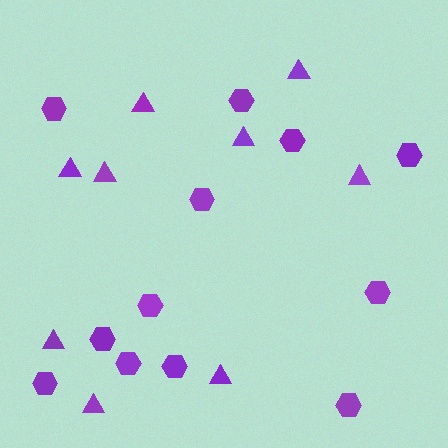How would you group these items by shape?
There are 2 groups: one group of hexagons (12) and one group of triangles (9).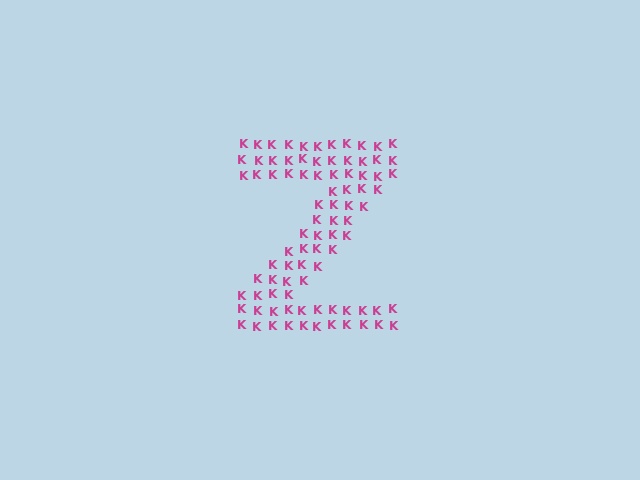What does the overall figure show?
The overall figure shows the letter Z.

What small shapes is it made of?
It is made of small letter K's.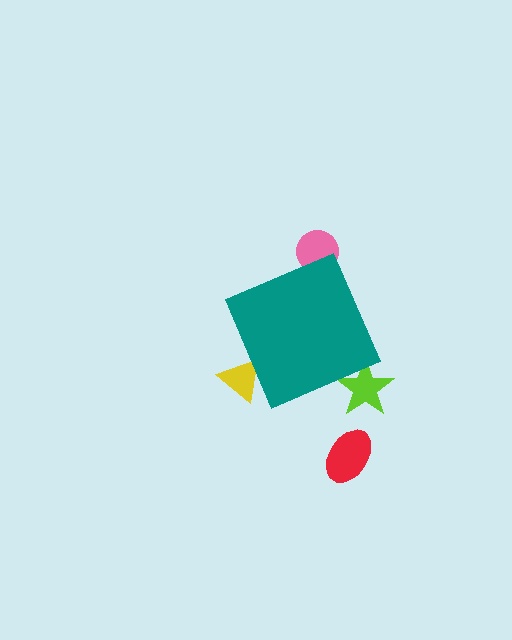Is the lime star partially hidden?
Yes, the lime star is partially hidden behind the teal diamond.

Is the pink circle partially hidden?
Yes, the pink circle is partially hidden behind the teal diamond.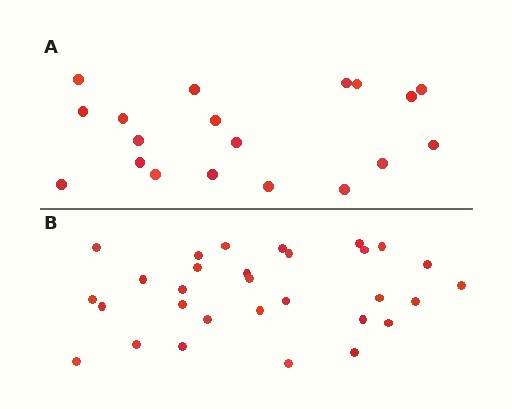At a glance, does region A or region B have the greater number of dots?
Region B (the bottom region) has more dots.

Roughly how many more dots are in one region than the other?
Region B has roughly 12 or so more dots than region A.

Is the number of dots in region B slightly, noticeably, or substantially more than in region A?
Region B has substantially more. The ratio is roughly 1.6 to 1.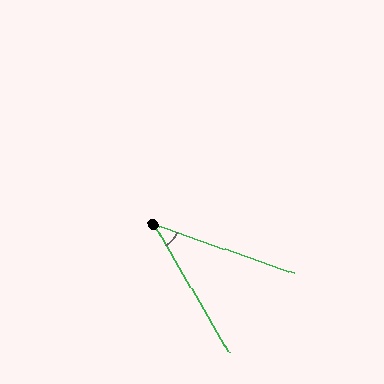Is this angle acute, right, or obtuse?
It is acute.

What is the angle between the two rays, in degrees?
Approximately 40 degrees.